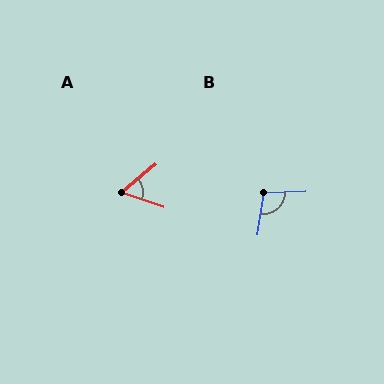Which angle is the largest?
B, at approximately 100 degrees.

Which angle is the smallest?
A, at approximately 58 degrees.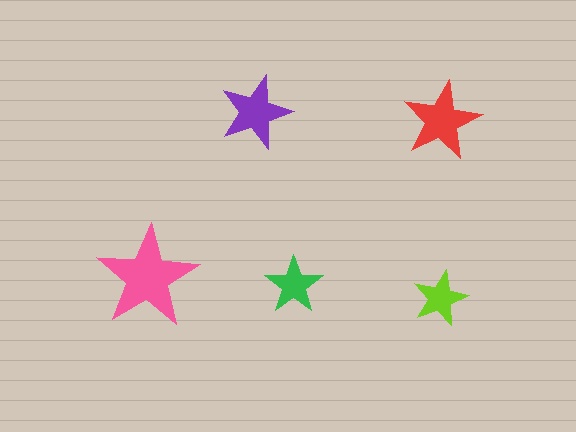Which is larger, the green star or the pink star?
The pink one.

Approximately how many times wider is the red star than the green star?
About 1.5 times wider.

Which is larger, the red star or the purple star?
The red one.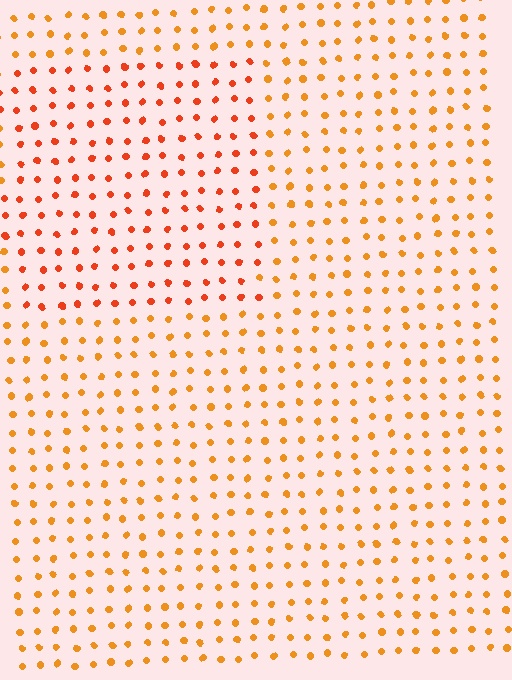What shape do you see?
I see a rectangle.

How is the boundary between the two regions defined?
The boundary is defined purely by a slight shift in hue (about 24 degrees). Spacing, size, and orientation are identical on both sides.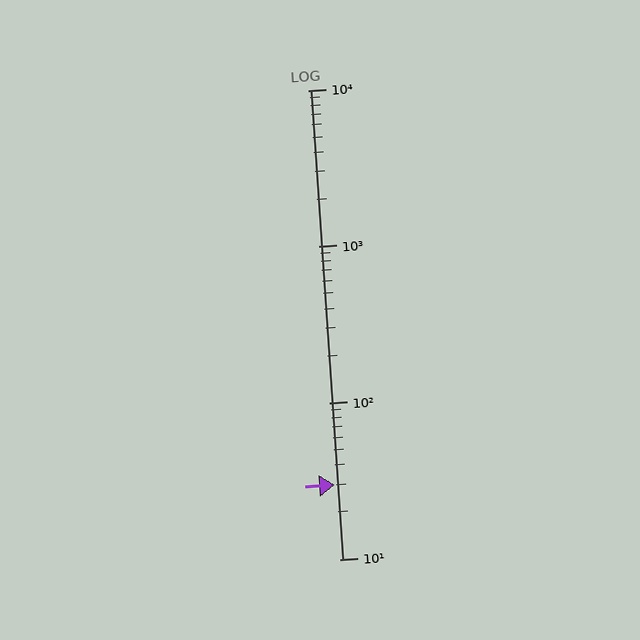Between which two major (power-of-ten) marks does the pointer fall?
The pointer is between 10 and 100.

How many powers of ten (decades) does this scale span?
The scale spans 3 decades, from 10 to 10000.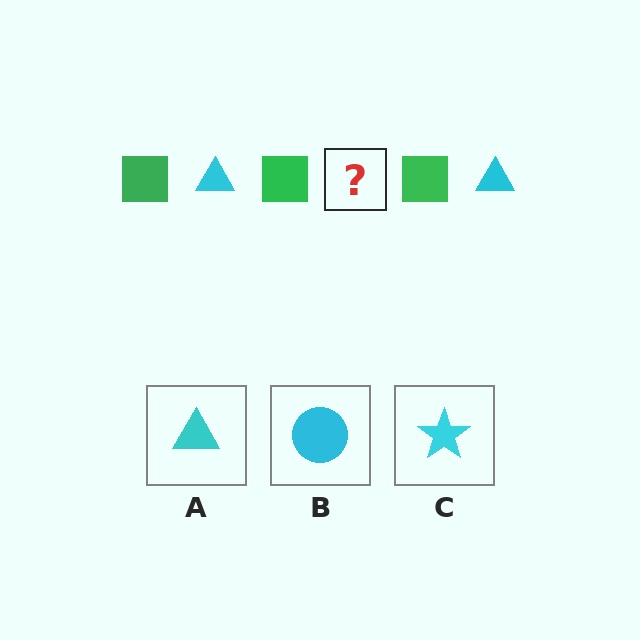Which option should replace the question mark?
Option A.